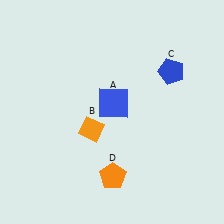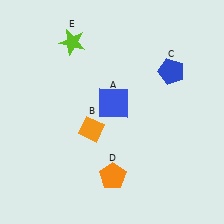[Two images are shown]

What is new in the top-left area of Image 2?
A lime star (E) was added in the top-left area of Image 2.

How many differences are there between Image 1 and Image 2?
There is 1 difference between the two images.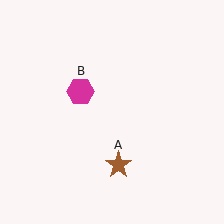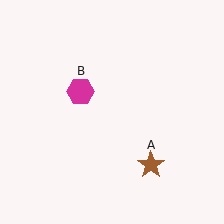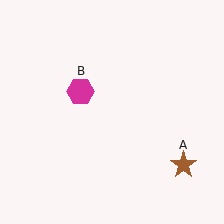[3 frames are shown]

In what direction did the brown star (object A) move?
The brown star (object A) moved right.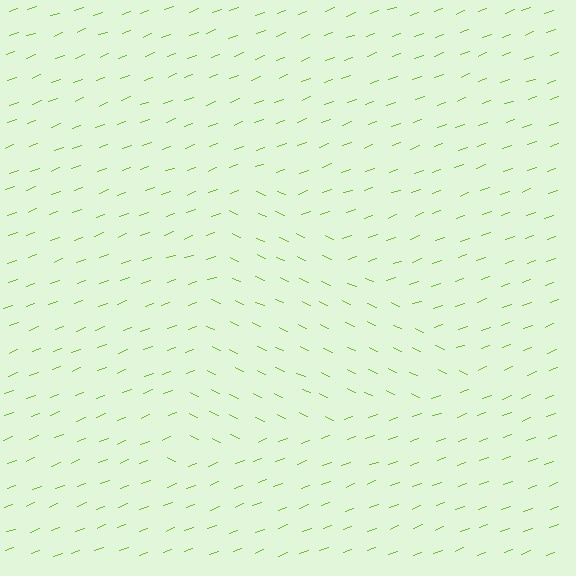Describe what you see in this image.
The image is filled with small lime line segments. A triangle region in the image has lines oriented differently from the surrounding lines, creating a visible texture boundary.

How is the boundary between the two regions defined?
The boundary is defined purely by a change in line orientation (approximately 45 degrees difference). All lines are the same color and thickness.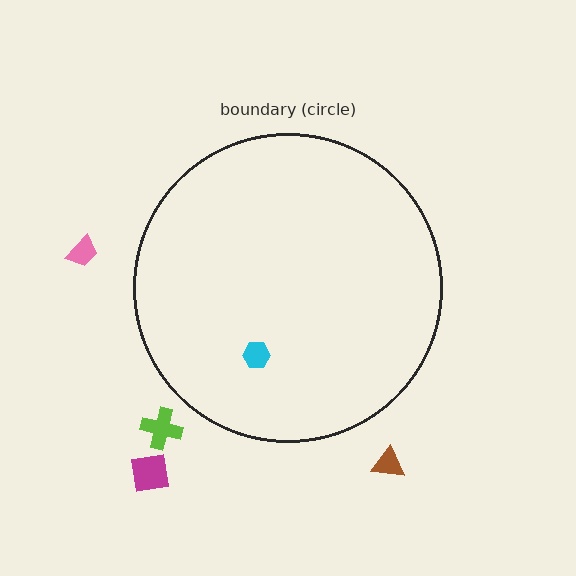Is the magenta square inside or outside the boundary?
Outside.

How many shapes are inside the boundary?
1 inside, 4 outside.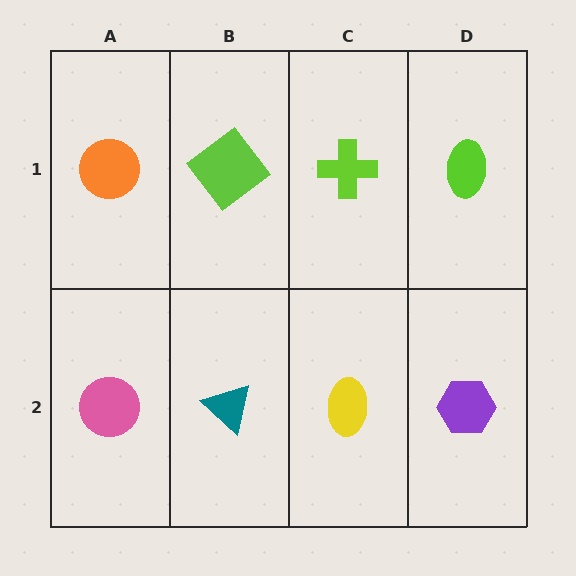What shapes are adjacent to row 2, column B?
A lime diamond (row 1, column B), a pink circle (row 2, column A), a yellow ellipse (row 2, column C).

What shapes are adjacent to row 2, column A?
An orange circle (row 1, column A), a teal triangle (row 2, column B).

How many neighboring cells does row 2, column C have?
3.